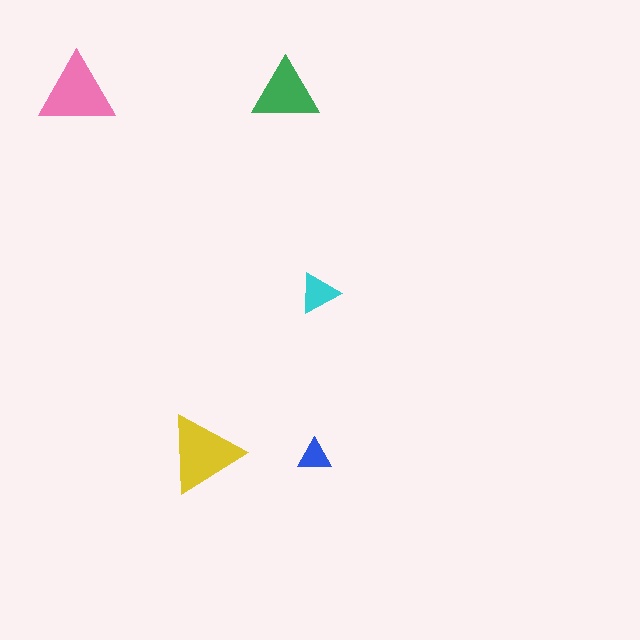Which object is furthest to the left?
The pink triangle is leftmost.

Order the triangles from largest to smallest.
the yellow one, the pink one, the green one, the cyan one, the blue one.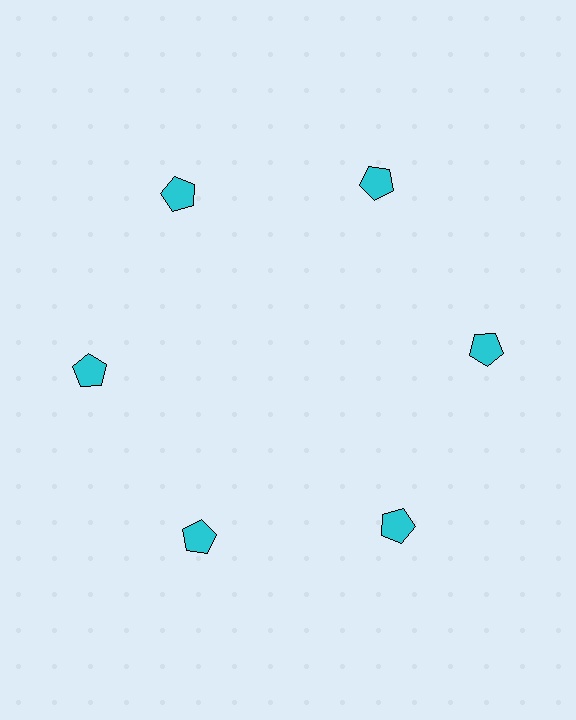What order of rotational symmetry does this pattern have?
This pattern has 6-fold rotational symmetry.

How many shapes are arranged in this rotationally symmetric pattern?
There are 6 shapes, arranged in 6 groups of 1.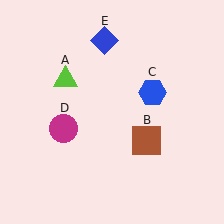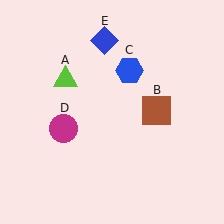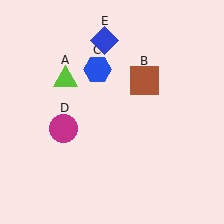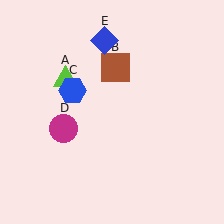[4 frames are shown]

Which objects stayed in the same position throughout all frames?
Lime triangle (object A) and magenta circle (object D) and blue diamond (object E) remained stationary.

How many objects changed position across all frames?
2 objects changed position: brown square (object B), blue hexagon (object C).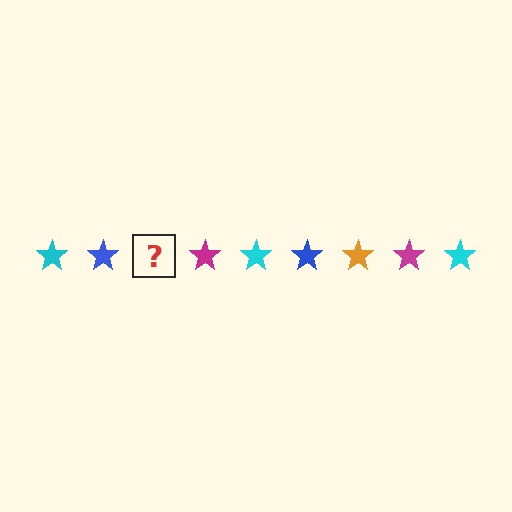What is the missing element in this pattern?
The missing element is an orange star.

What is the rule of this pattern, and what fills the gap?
The rule is that the pattern cycles through cyan, blue, orange, magenta stars. The gap should be filled with an orange star.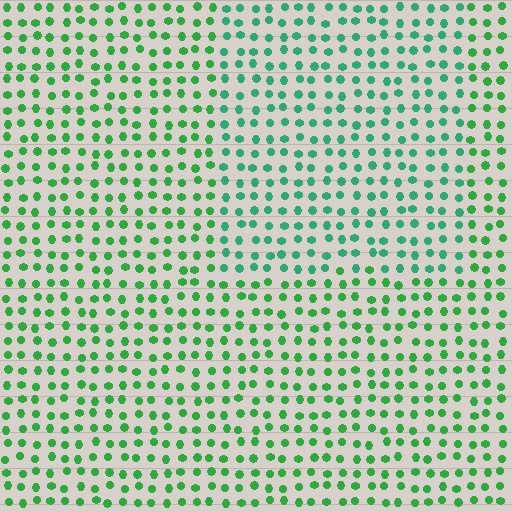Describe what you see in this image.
The image is filled with small green elements in a uniform arrangement. A rectangle-shaped region is visible where the elements are tinted to a slightly different hue, forming a subtle color boundary.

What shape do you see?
I see a rectangle.